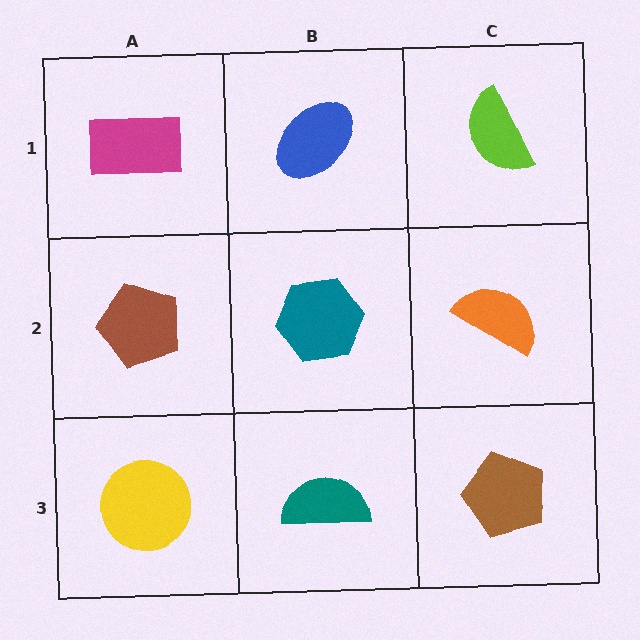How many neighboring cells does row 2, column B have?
4.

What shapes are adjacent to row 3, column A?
A brown pentagon (row 2, column A), a teal semicircle (row 3, column B).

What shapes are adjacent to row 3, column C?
An orange semicircle (row 2, column C), a teal semicircle (row 3, column B).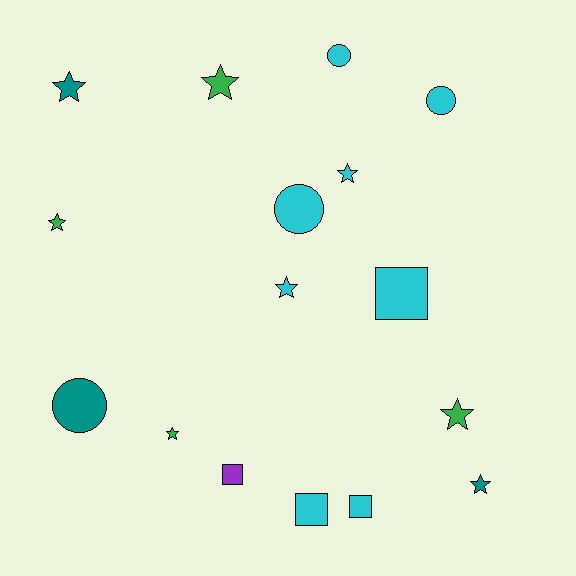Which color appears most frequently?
Cyan, with 8 objects.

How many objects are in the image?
There are 16 objects.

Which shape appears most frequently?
Star, with 8 objects.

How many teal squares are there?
There are no teal squares.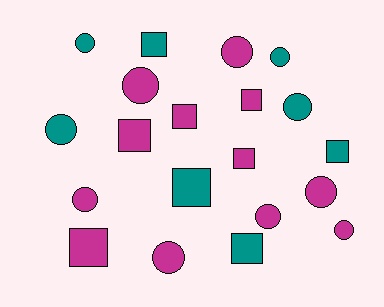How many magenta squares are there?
There are 5 magenta squares.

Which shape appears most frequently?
Circle, with 11 objects.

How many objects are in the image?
There are 20 objects.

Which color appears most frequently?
Magenta, with 12 objects.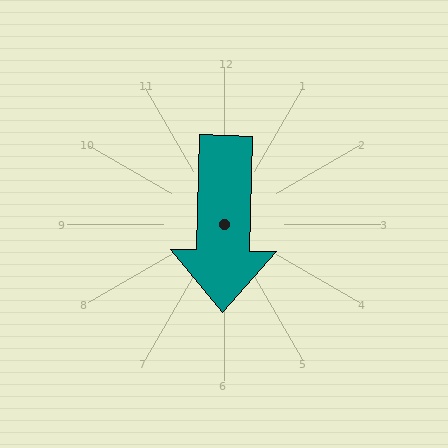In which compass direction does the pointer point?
South.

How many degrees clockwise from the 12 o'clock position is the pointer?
Approximately 181 degrees.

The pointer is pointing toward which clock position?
Roughly 6 o'clock.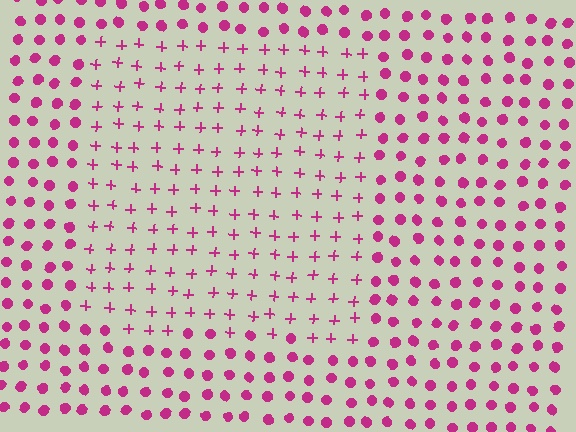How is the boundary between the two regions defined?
The boundary is defined by a change in element shape: plus signs inside vs. circles outside. All elements share the same color and spacing.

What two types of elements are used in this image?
The image uses plus signs inside the rectangle region and circles outside it.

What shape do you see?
I see a rectangle.